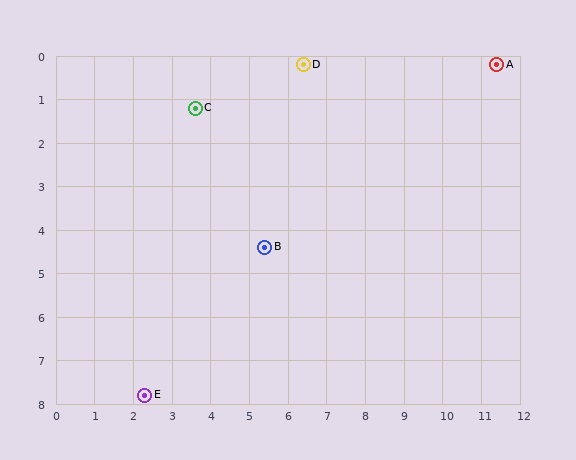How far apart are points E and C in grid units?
Points E and C are about 6.7 grid units apart.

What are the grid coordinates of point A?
Point A is at approximately (11.4, 0.2).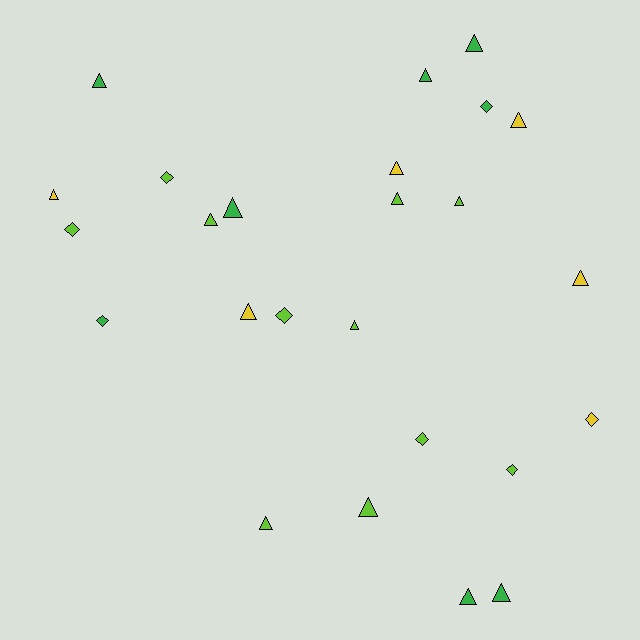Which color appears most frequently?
Lime, with 11 objects.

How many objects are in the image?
There are 25 objects.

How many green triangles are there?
There are 6 green triangles.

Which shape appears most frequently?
Triangle, with 17 objects.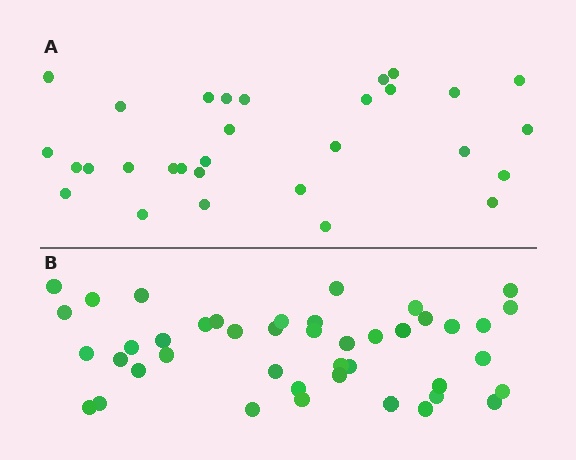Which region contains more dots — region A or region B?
Region B (the bottom region) has more dots.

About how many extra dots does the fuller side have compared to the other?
Region B has approximately 15 more dots than region A.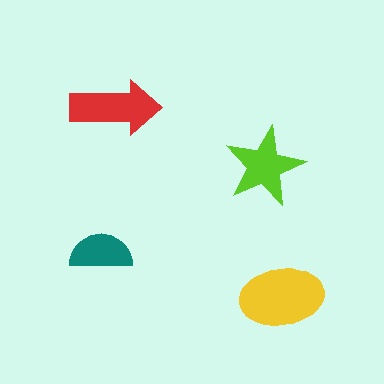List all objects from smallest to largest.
The teal semicircle, the lime star, the red arrow, the yellow ellipse.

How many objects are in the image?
There are 4 objects in the image.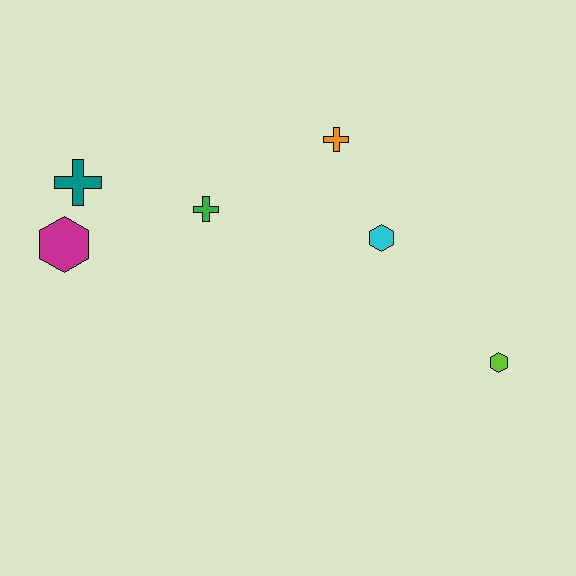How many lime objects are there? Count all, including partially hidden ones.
There is 1 lime object.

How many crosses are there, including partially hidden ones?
There are 3 crosses.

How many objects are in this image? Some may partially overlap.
There are 6 objects.